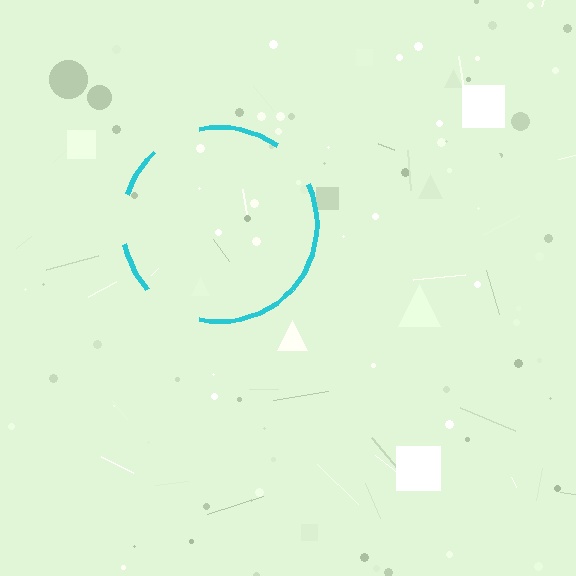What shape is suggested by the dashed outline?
The dashed outline suggests a circle.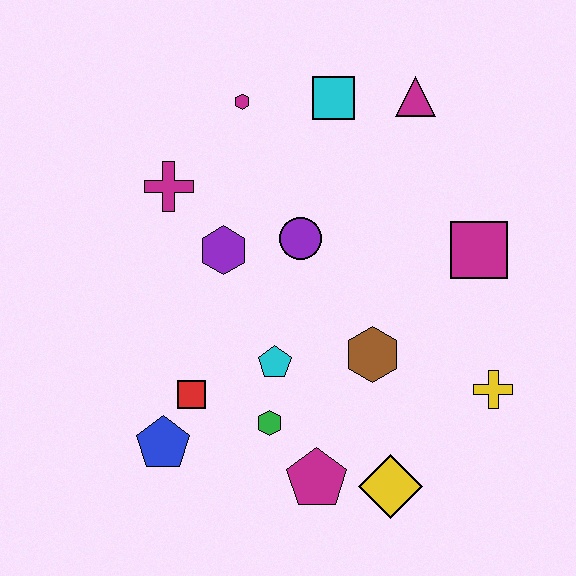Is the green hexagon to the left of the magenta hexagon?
No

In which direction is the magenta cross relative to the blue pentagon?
The magenta cross is above the blue pentagon.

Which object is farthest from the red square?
The magenta triangle is farthest from the red square.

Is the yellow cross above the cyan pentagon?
No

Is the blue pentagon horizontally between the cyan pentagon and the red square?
No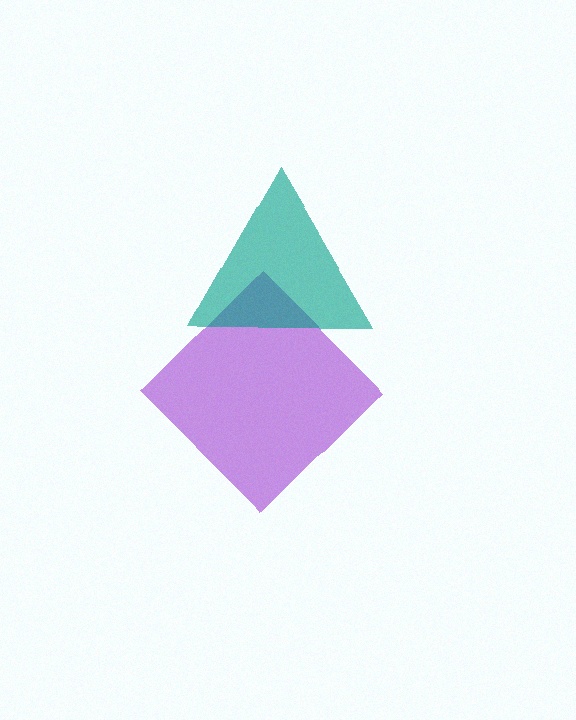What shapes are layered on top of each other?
The layered shapes are: a purple diamond, a teal triangle.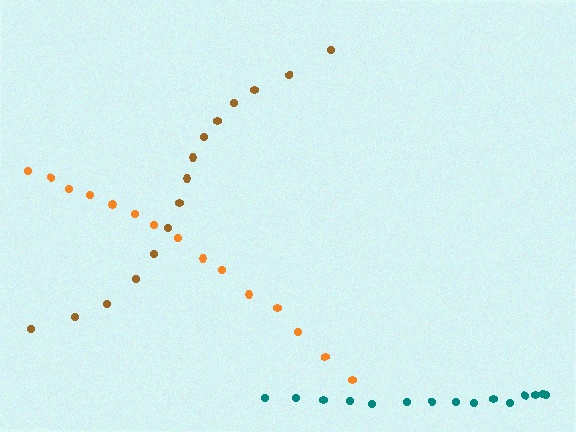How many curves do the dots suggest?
There are 3 distinct paths.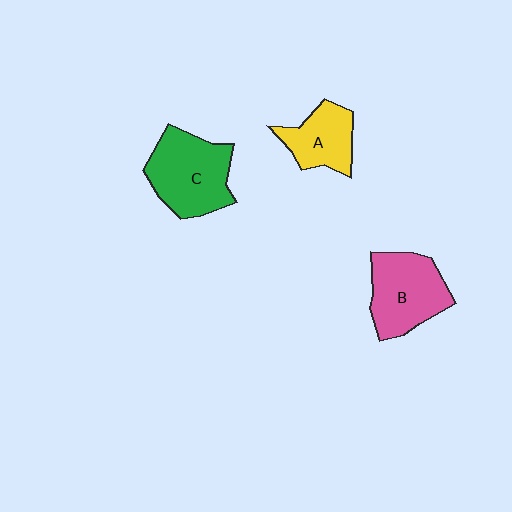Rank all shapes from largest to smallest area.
From largest to smallest: C (green), B (pink), A (yellow).